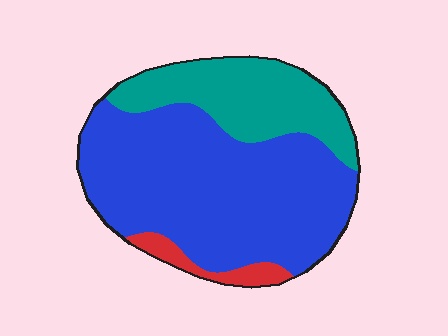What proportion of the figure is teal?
Teal takes up about one quarter (1/4) of the figure.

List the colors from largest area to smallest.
From largest to smallest: blue, teal, red.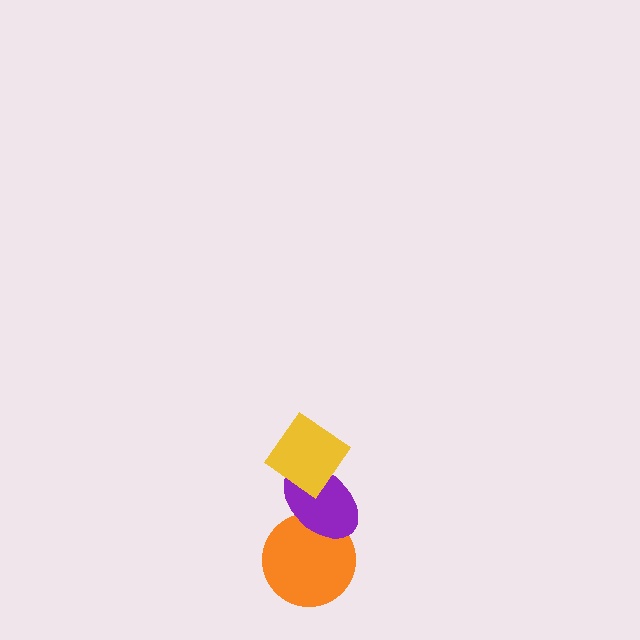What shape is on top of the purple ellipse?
The yellow diamond is on top of the purple ellipse.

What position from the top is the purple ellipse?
The purple ellipse is 2nd from the top.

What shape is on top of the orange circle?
The purple ellipse is on top of the orange circle.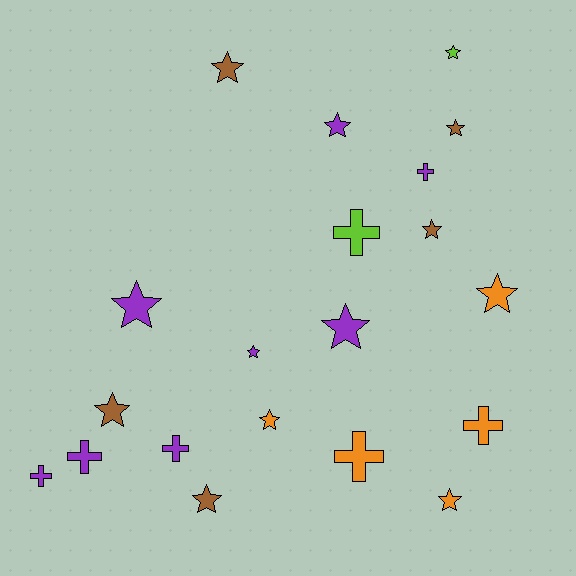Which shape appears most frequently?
Star, with 13 objects.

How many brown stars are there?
There are 5 brown stars.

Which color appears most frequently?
Purple, with 8 objects.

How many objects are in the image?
There are 20 objects.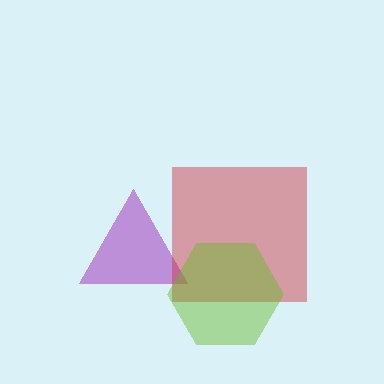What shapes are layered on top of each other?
The layered shapes are: a purple triangle, a red square, a lime hexagon.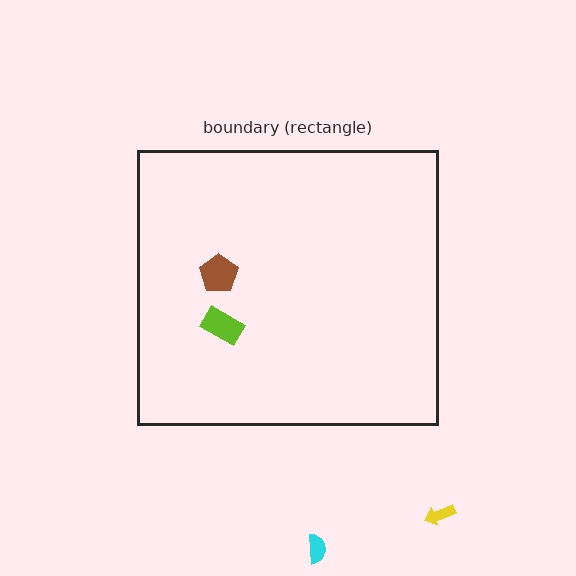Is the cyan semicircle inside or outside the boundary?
Outside.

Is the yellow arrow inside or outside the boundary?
Outside.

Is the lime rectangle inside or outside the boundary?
Inside.